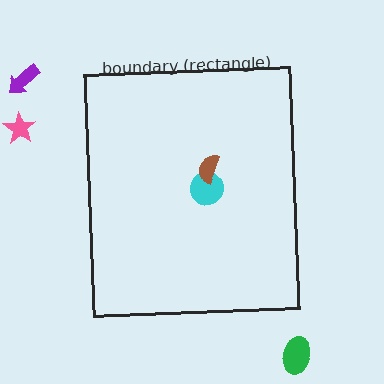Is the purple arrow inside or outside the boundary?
Outside.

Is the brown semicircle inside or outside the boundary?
Inside.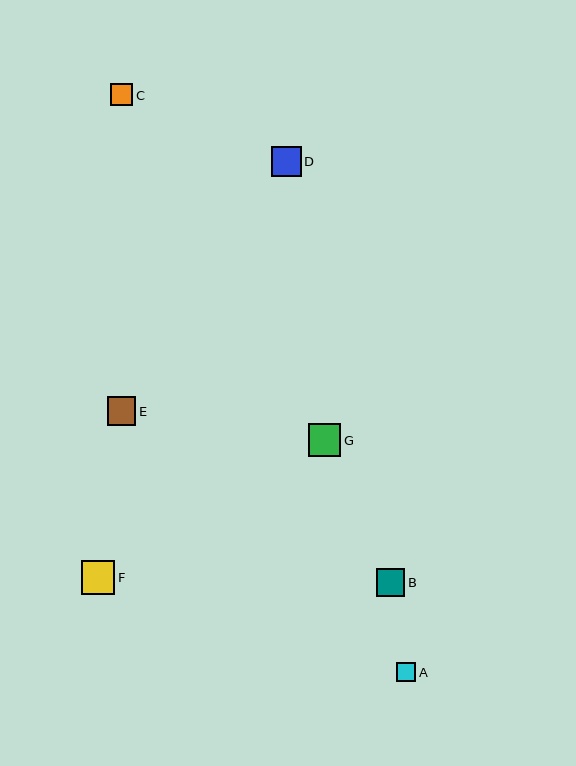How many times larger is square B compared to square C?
Square B is approximately 1.3 times the size of square C.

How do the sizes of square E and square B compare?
Square E and square B are approximately the same size.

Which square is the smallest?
Square A is the smallest with a size of approximately 19 pixels.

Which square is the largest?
Square F is the largest with a size of approximately 33 pixels.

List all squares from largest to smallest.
From largest to smallest: F, G, D, E, B, C, A.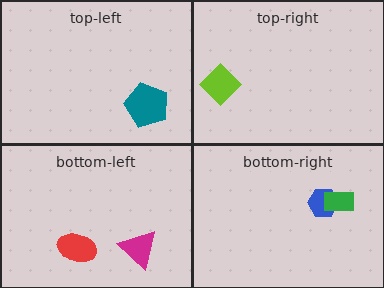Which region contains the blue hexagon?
The bottom-right region.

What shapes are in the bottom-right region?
The blue hexagon, the green rectangle.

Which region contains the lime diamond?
The top-right region.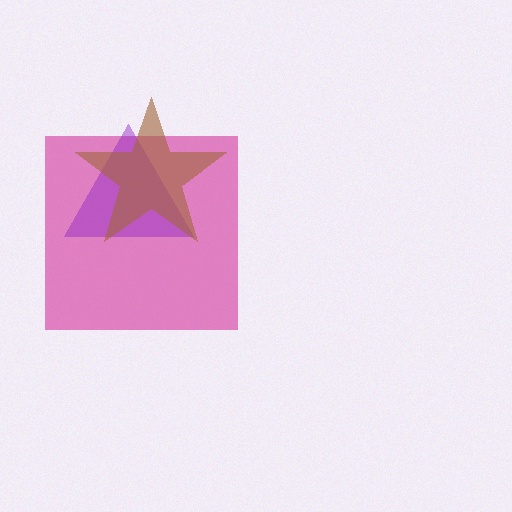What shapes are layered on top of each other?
The layered shapes are: a magenta square, a purple triangle, a brown star.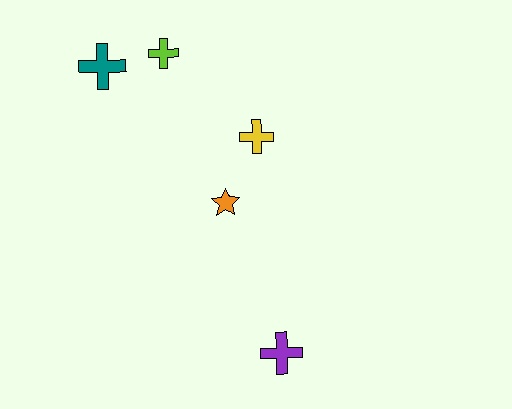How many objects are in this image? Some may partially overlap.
There are 5 objects.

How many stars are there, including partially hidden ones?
There is 1 star.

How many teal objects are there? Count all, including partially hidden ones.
There is 1 teal object.